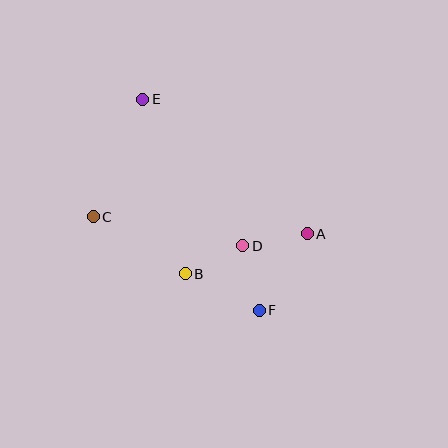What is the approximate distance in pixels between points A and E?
The distance between A and E is approximately 212 pixels.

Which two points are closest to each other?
Points B and D are closest to each other.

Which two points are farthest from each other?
Points E and F are farthest from each other.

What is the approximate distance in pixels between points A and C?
The distance between A and C is approximately 215 pixels.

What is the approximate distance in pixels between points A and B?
The distance between A and B is approximately 129 pixels.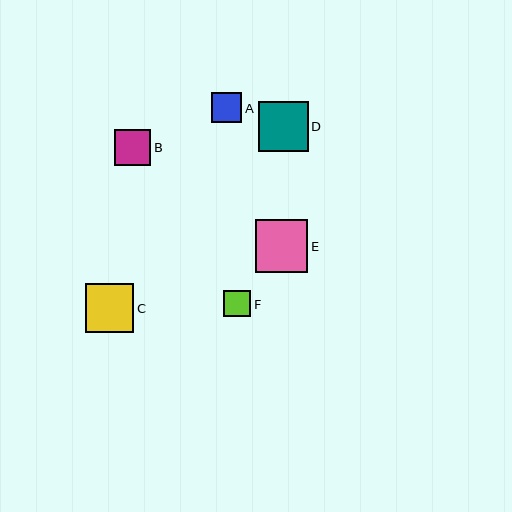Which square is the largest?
Square E is the largest with a size of approximately 52 pixels.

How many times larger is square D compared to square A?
Square D is approximately 1.7 times the size of square A.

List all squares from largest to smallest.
From largest to smallest: E, D, C, B, A, F.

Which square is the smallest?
Square F is the smallest with a size of approximately 27 pixels.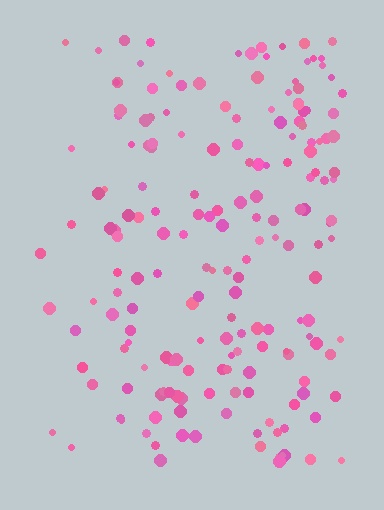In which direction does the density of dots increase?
From left to right, with the right side densest.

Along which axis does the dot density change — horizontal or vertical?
Horizontal.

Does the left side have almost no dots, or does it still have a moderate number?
Still a moderate number, just noticeably fewer than the right.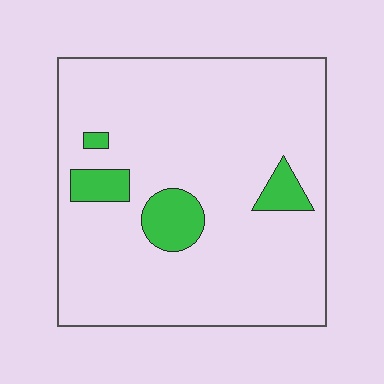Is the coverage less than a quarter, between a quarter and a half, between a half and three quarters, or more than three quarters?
Less than a quarter.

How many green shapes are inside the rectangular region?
4.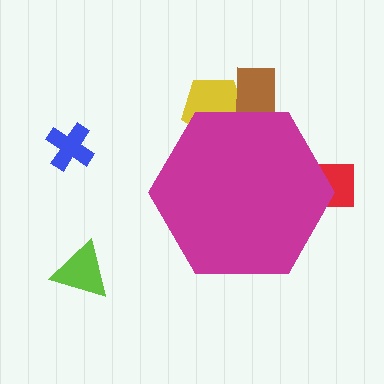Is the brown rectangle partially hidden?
Yes, the brown rectangle is partially hidden behind the magenta hexagon.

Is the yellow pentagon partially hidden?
Yes, the yellow pentagon is partially hidden behind the magenta hexagon.